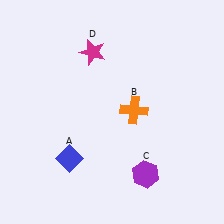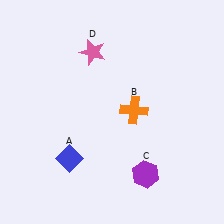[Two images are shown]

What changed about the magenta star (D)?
In Image 1, D is magenta. In Image 2, it changed to pink.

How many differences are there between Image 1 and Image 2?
There is 1 difference between the two images.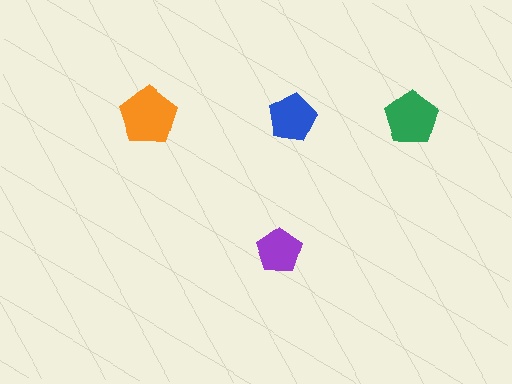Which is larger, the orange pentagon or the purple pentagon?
The orange one.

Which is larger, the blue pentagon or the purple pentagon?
The blue one.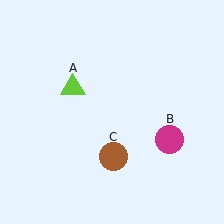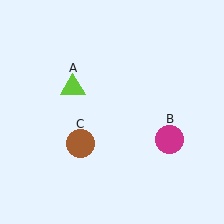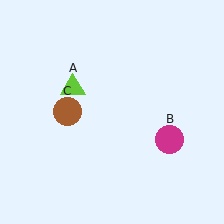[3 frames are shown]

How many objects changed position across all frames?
1 object changed position: brown circle (object C).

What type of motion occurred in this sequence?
The brown circle (object C) rotated clockwise around the center of the scene.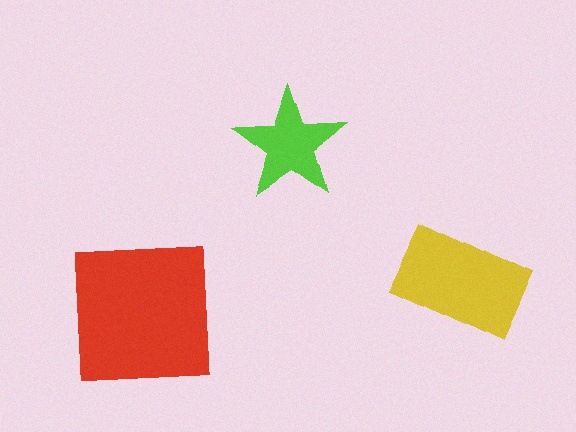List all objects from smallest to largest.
The lime star, the yellow rectangle, the red square.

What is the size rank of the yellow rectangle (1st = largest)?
2nd.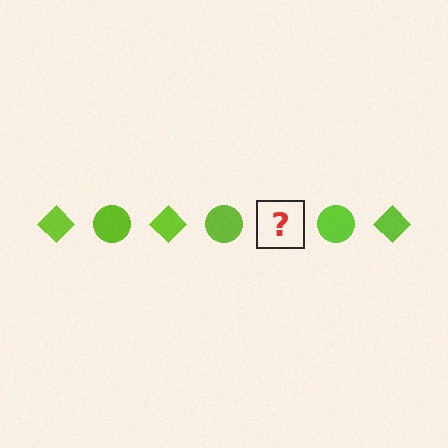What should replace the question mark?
The question mark should be replaced with a lime diamond.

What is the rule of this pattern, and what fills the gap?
The rule is that the pattern cycles through diamond, circle shapes in lime. The gap should be filled with a lime diamond.